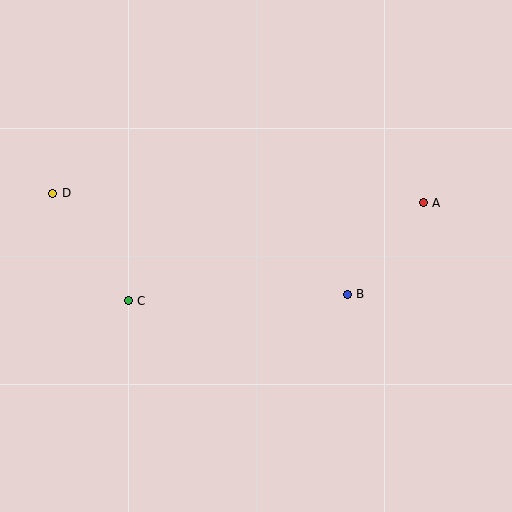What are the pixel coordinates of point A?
Point A is at (423, 203).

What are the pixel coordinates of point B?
Point B is at (347, 294).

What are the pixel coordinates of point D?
Point D is at (53, 193).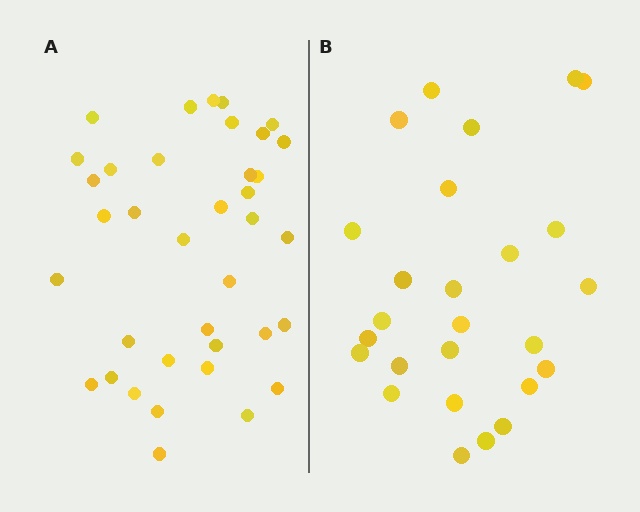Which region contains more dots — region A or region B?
Region A (the left region) has more dots.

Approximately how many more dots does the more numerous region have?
Region A has roughly 12 or so more dots than region B.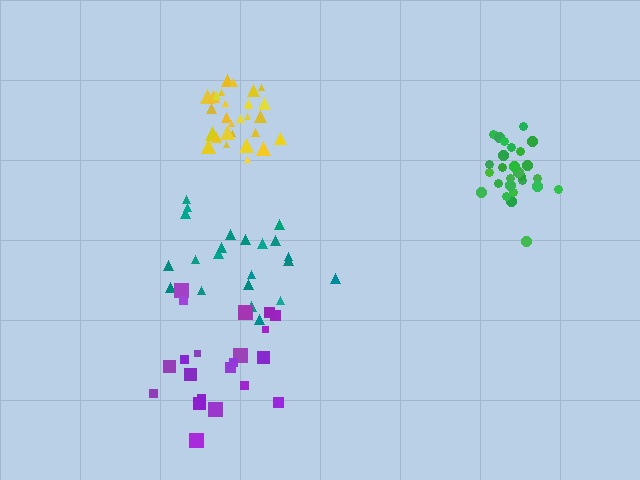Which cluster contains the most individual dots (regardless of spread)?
Yellow (30).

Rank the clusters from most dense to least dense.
green, yellow, teal, purple.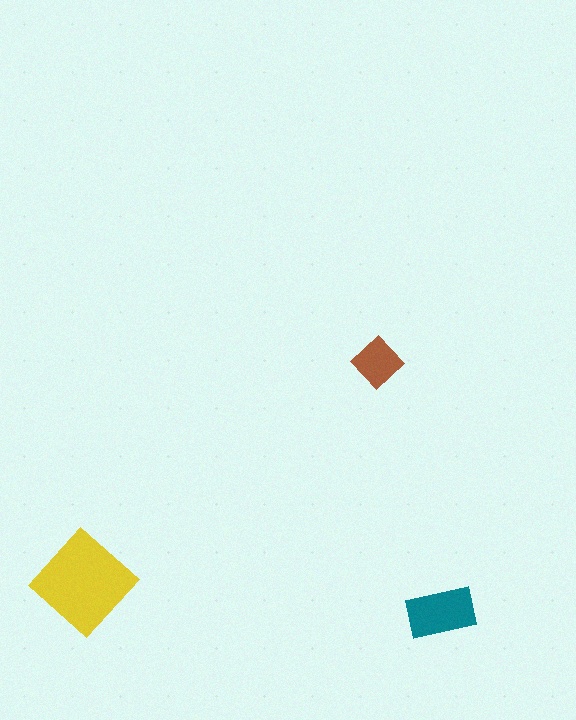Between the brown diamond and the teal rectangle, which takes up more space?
The teal rectangle.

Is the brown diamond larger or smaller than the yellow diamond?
Smaller.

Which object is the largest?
The yellow diamond.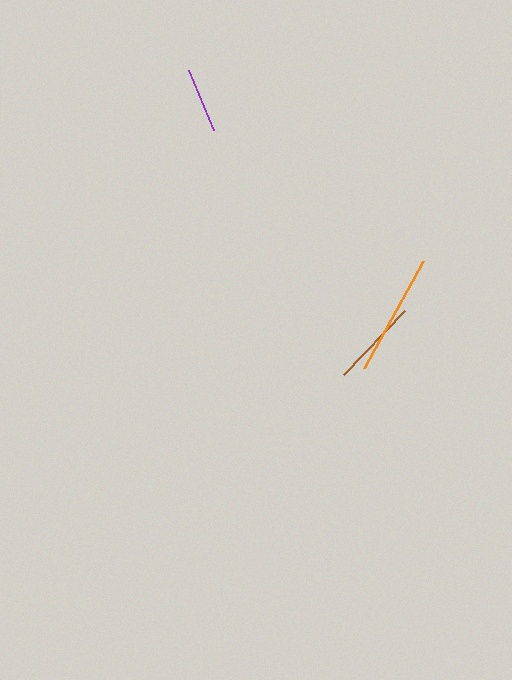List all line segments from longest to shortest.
From longest to shortest: orange, brown, purple.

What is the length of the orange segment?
The orange segment is approximately 122 pixels long.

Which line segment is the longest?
The orange line is the longest at approximately 122 pixels.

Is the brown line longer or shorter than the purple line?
The brown line is longer than the purple line.